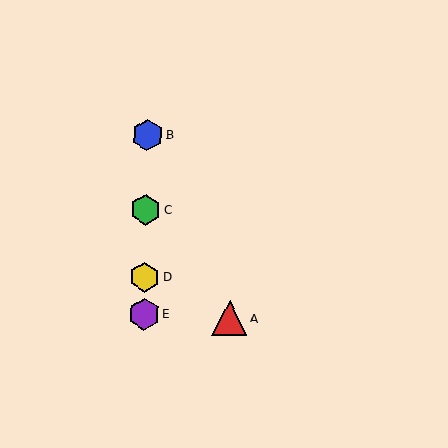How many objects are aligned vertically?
4 objects (B, C, D, E) are aligned vertically.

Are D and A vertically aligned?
No, D is at x≈145 and A is at x≈229.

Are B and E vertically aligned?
Yes, both are at x≈147.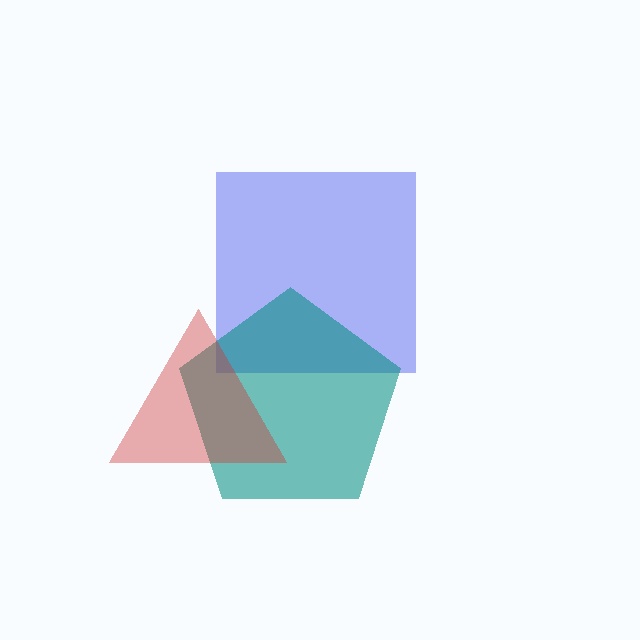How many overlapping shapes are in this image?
There are 3 overlapping shapes in the image.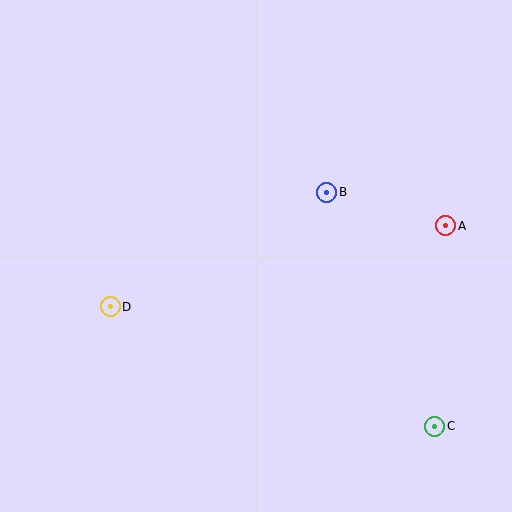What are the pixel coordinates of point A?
Point A is at (446, 226).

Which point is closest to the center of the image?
Point B at (326, 192) is closest to the center.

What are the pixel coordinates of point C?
Point C is at (435, 426).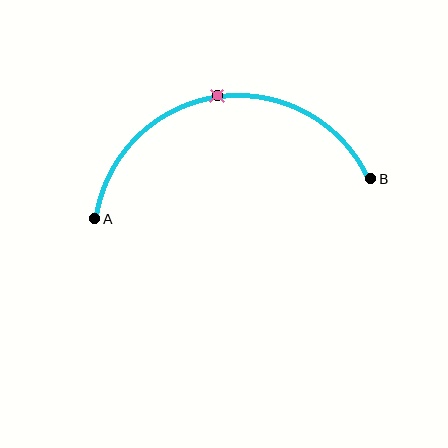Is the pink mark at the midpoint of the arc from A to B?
Yes. The pink mark lies on the arc at equal arc-length from both A and B — it is the arc midpoint.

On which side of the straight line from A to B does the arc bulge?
The arc bulges above the straight line connecting A and B.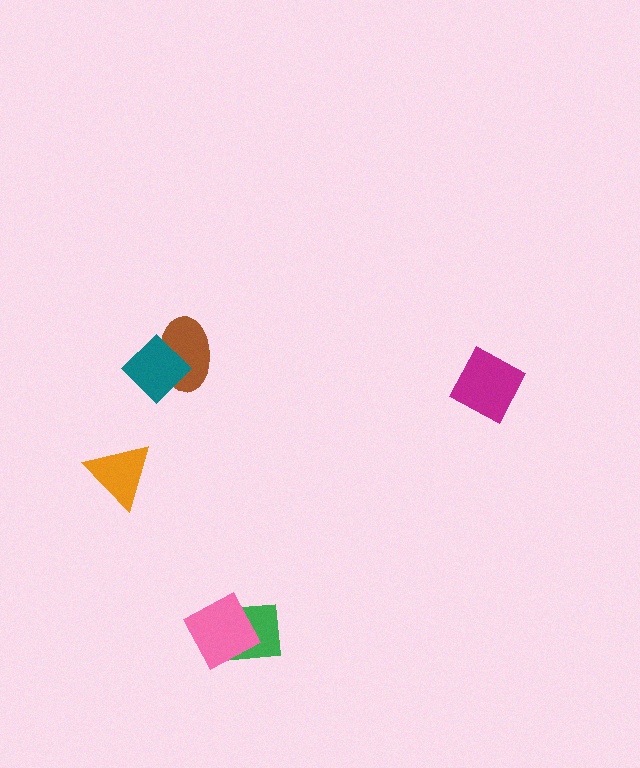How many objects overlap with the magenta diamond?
0 objects overlap with the magenta diamond.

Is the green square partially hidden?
Yes, it is partially covered by another shape.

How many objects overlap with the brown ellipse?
1 object overlaps with the brown ellipse.